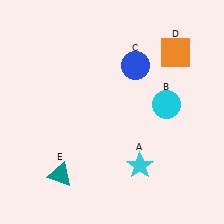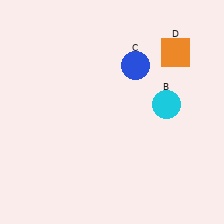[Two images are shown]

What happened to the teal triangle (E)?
The teal triangle (E) was removed in Image 2. It was in the bottom-left area of Image 1.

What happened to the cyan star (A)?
The cyan star (A) was removed in Image 2. It was in the bottom-right area of Image 1.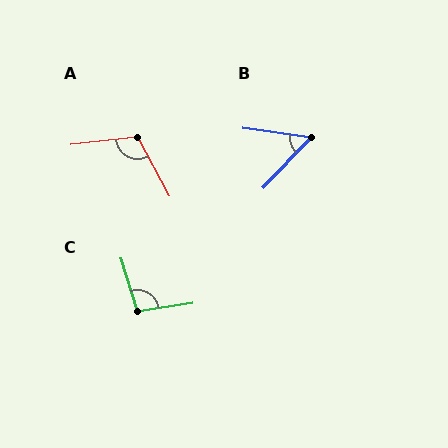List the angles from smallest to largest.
B (54°), C (99°), A (112°).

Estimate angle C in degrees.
Approximately 99 degrees.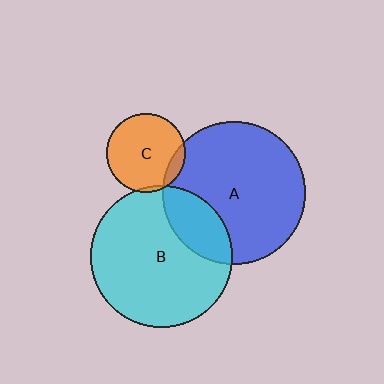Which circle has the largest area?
Circle A (blue).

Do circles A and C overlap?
Yes.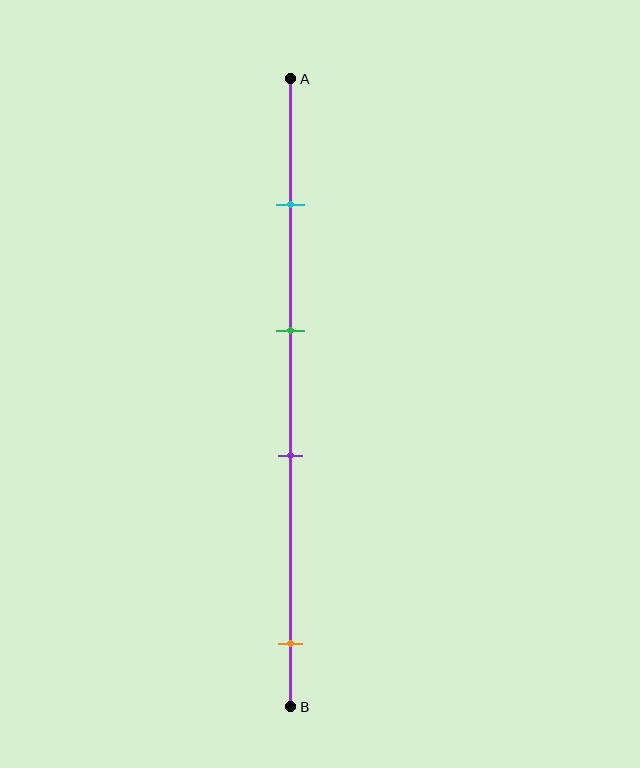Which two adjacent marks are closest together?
The green and purple marks are the closest adjacent pair.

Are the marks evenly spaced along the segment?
No, the marks are not evenly spaced.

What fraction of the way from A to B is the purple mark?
The purple mark is approximately 60% (0.6) of the way from A to B.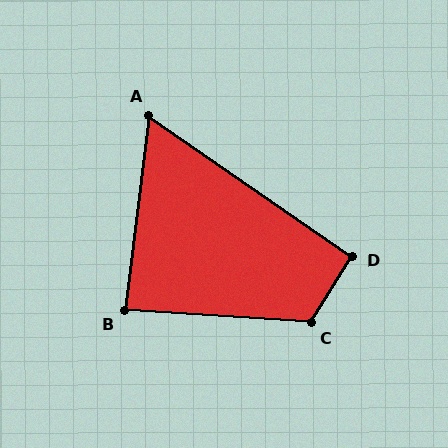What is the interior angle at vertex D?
Approximately 93 degrees (approximately right).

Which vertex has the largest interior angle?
C, at approximately 118 degrees.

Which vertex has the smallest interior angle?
A, at approximately 62 degrees.